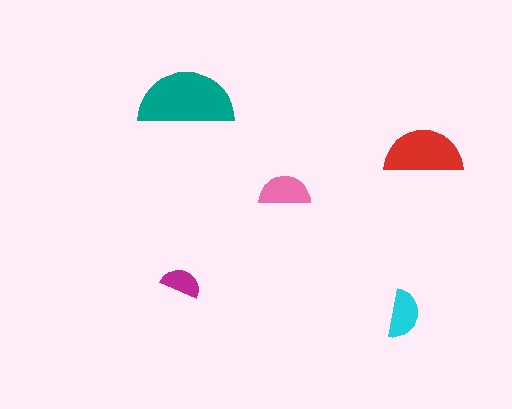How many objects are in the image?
There are 5 objects in the image.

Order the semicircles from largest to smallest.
the teal one, the red one, the pink one, the cyan one, the magenta one.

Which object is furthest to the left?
The magenta semicircle is leftmost.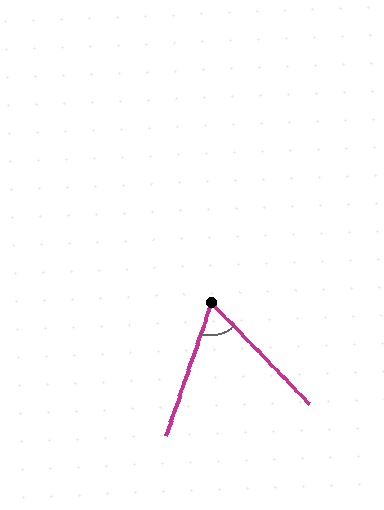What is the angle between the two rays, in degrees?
Approximately 63 degrees.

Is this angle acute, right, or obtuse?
It is acute.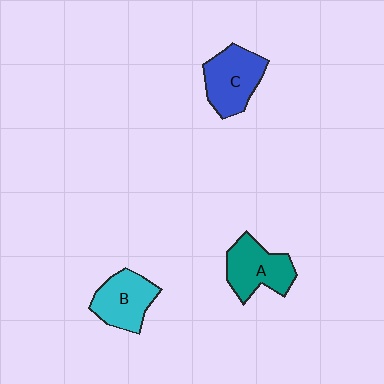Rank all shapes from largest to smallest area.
From largest to smallest: C (blue), A (teal), B (cyan).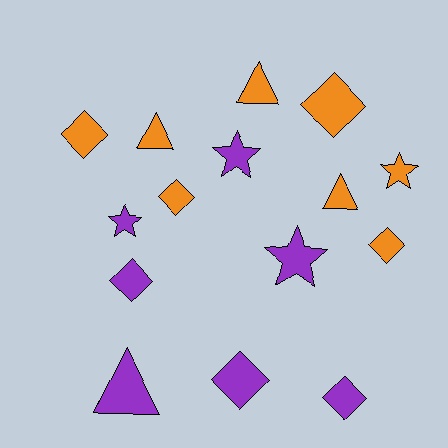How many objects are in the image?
There are 15 objects.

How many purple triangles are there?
There is 1 purple triangle.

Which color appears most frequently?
Orange, with 8 objects.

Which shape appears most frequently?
Diamond, with 7 objects.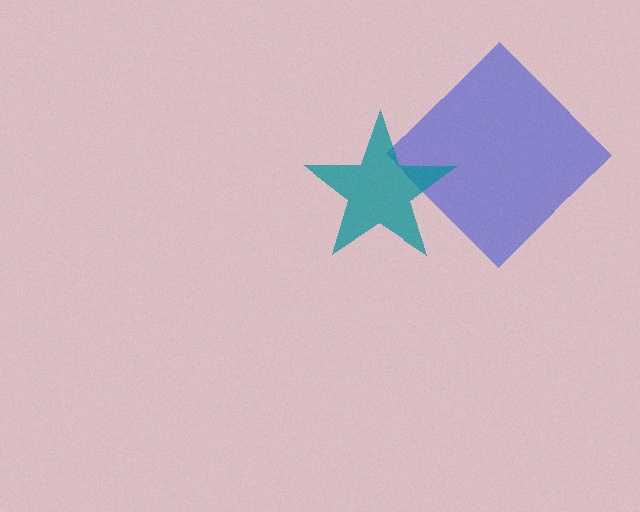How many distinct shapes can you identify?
There are 2 distinct shapes: a blue diamond, a teal star.